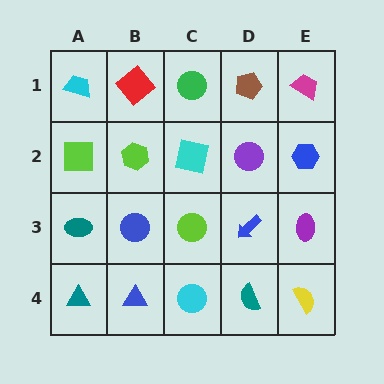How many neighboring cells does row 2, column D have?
4.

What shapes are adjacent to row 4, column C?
A lime circle (row 3, column C), a blue triangle (row 4, column B), a teal semicircle (row 4, column D).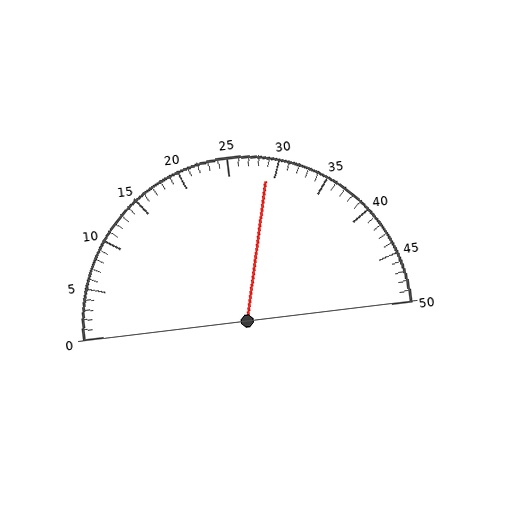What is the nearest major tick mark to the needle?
The nearest major tick mark is 30.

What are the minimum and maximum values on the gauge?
The gauge ranges from 0 to 50.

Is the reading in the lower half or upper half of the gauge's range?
The reading is in the upper half of the range (0 to 50).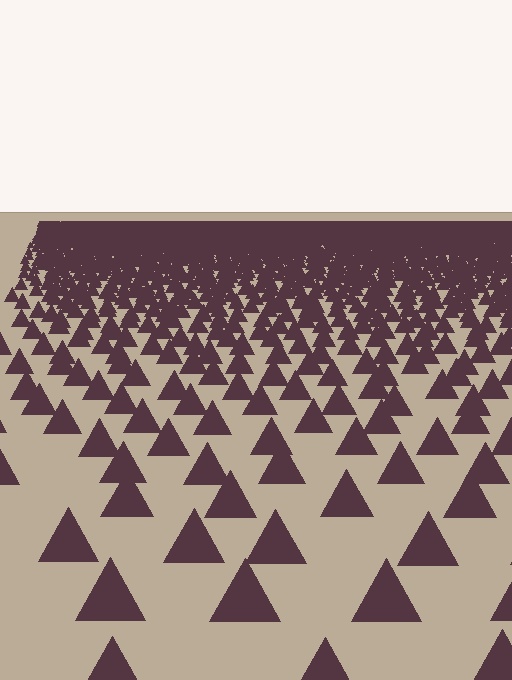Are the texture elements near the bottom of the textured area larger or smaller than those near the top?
Larger. Near the bottom, elements are closer to the viewer and appear at a bigger on-screen size.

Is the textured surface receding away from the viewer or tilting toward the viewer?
The surface is receding away from the viewer. Texture elements get smaller and denser toward the top.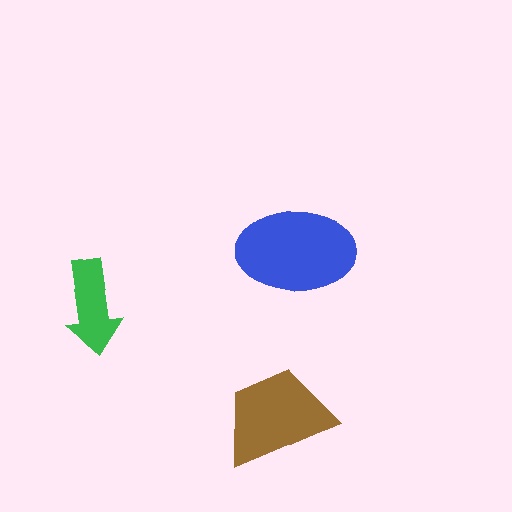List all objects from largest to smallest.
The blue ellipse, the brown trapezoid, the green arrow.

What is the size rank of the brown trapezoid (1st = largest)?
2nd.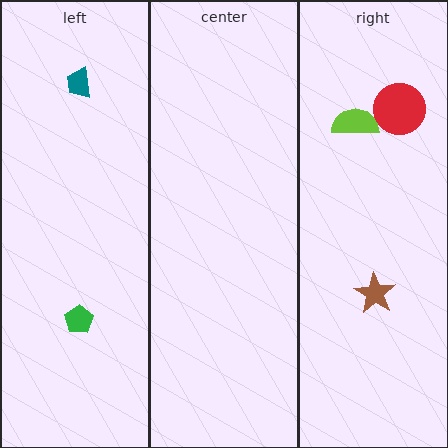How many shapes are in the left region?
2.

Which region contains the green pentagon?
The left region.